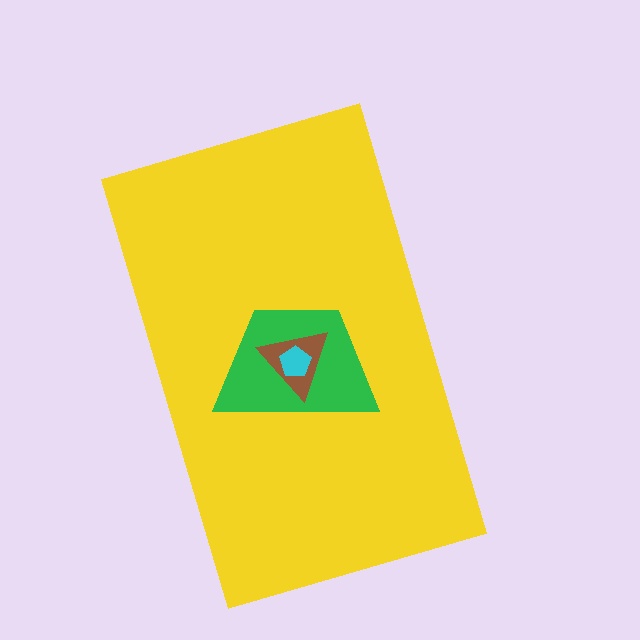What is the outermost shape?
The yellow rectangle.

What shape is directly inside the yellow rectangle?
The green trapezoid.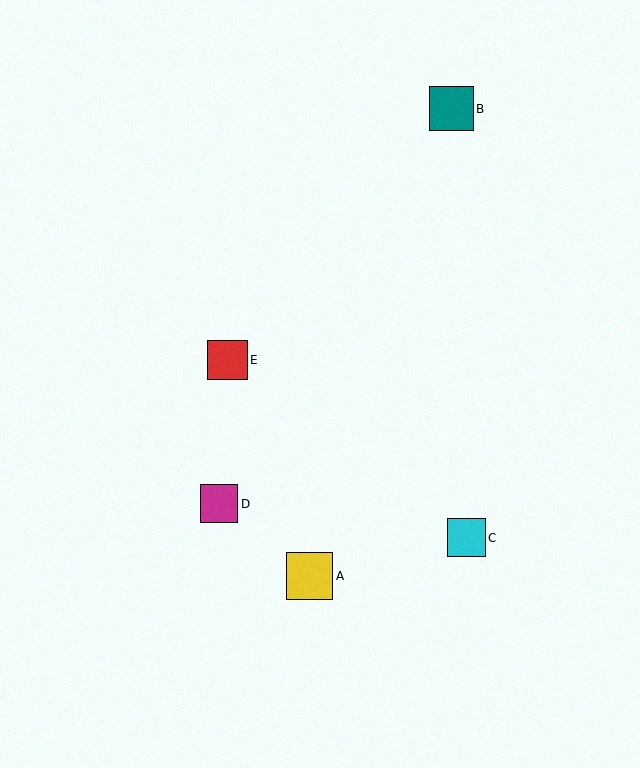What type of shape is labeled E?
Shape E is a red square.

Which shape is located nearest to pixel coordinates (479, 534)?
The cyan square (labeled C) at (466, 538) is nearest to that location.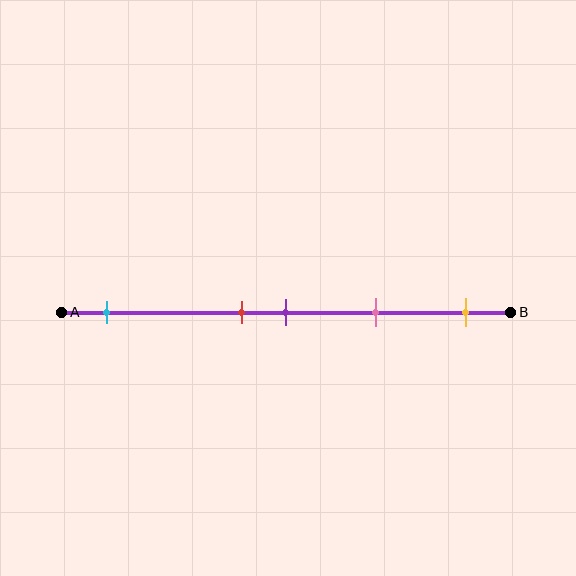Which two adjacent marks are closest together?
The red and purple marks are the closest adjacent pair.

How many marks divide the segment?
There are 5 marks dividing the segment.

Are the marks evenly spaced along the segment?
No, the marks are not evenly spaced.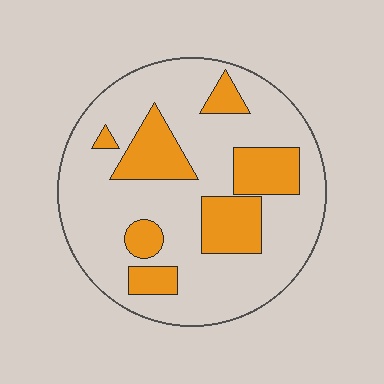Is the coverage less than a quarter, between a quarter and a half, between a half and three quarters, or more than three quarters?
Between a quarter and a half.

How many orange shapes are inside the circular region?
7.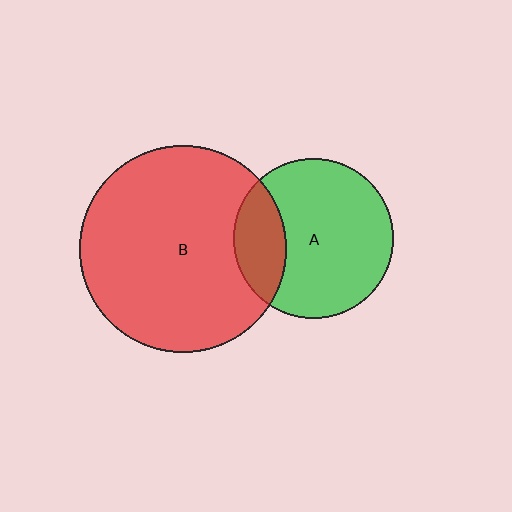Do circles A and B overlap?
Yes.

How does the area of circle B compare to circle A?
Approximately 1.7 times.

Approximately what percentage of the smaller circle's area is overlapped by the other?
Approximately 25%.